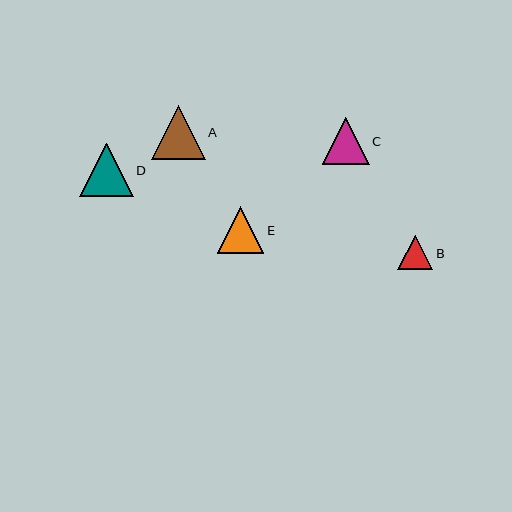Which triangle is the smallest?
Triangle B is the smallest with a size of approximately 35 pixels.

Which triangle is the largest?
Triangle D is the largest with a size of approximately 54 pixels.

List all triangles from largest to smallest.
From largest to smallest: D, A, C, E, B.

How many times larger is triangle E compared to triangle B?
Triangle E is approximately 1.4 times the size of triangle B.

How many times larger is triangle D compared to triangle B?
Triangle D is approximately 1.5 times the size of triangle B.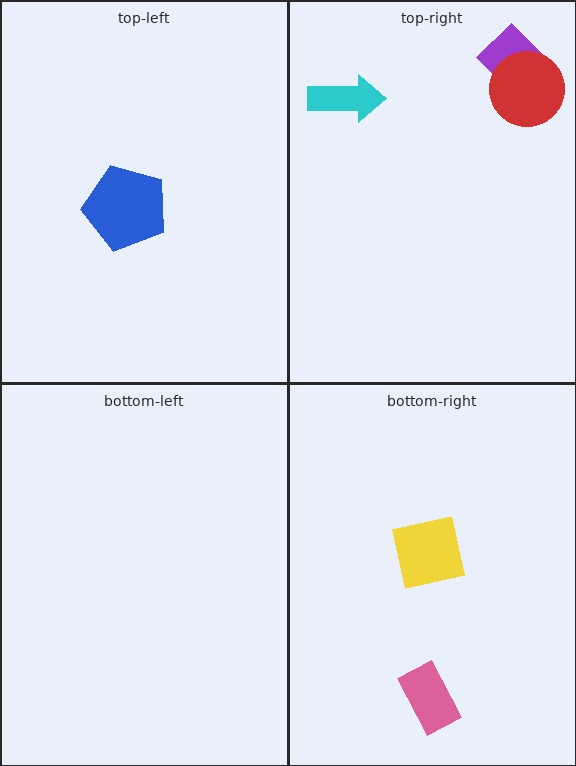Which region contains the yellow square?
The bottom-right region.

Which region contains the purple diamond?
The top-right region.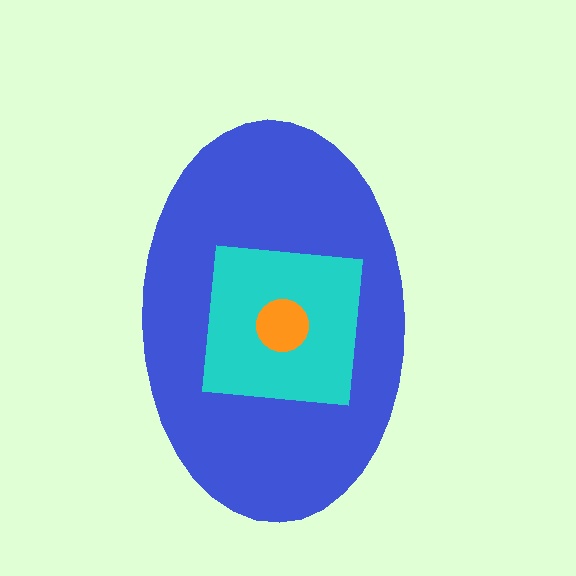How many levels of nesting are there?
3.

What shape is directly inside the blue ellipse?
The cyan square.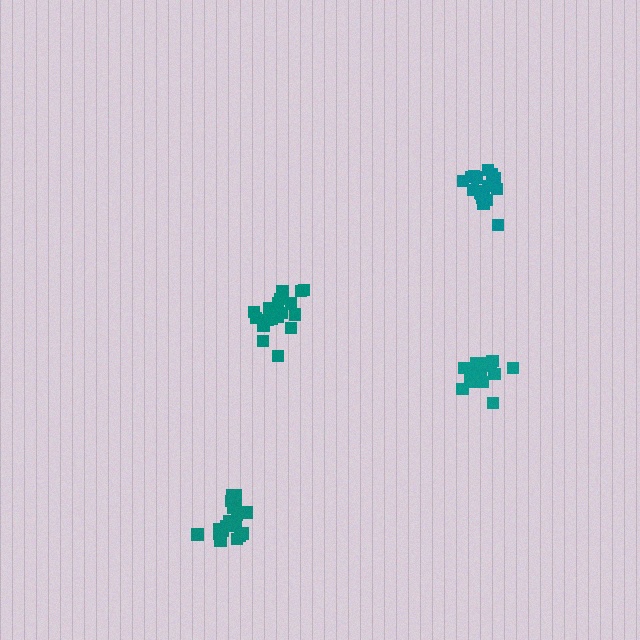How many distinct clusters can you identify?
There are 4 distinct clusters.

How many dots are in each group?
Group 1: 18 dots, Group 2: 17 dots, Group 3: 19 dots, Group 4: 18 dots (72 total).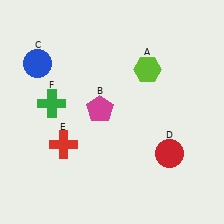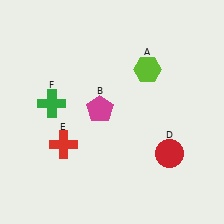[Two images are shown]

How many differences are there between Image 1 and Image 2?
There is 1 difference between the two images.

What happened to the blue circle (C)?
The blue circle (C) was removed in Image 2. It was in the top-left area of Image 1.